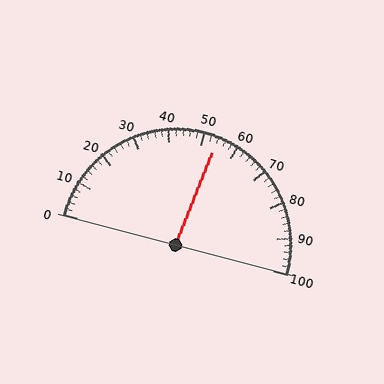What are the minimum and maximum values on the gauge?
The gauge ranges from 0 to 100.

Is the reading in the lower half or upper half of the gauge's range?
The reading is in the upper half of the range (0 to 100).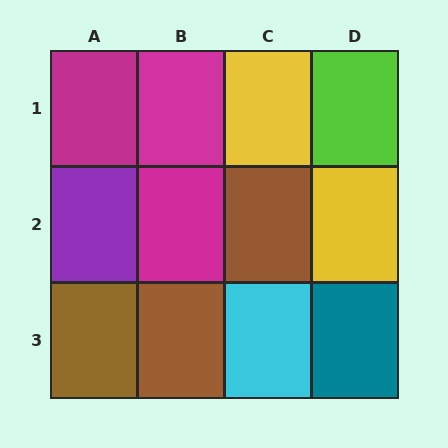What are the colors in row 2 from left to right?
Purple, magenta, brown, yellow.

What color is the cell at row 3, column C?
Cyan.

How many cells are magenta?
3 cells are magenta.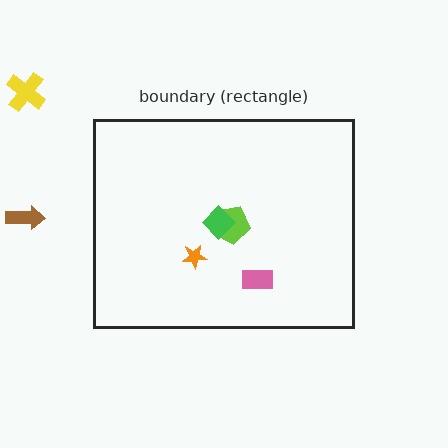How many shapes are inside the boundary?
4 inside, 2 outside.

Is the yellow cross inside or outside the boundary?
Outside.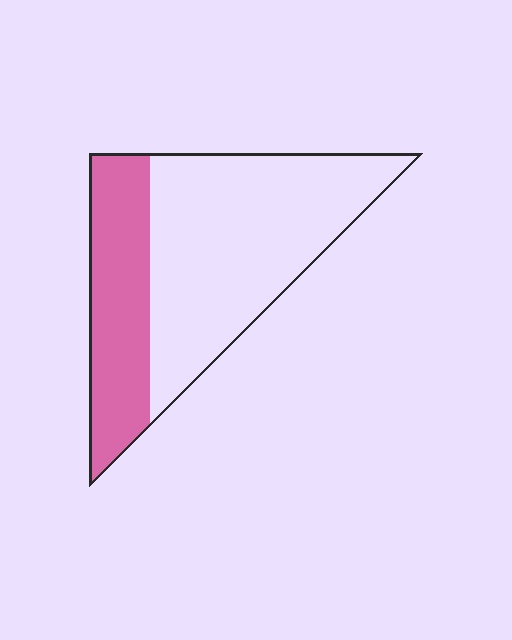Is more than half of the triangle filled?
No.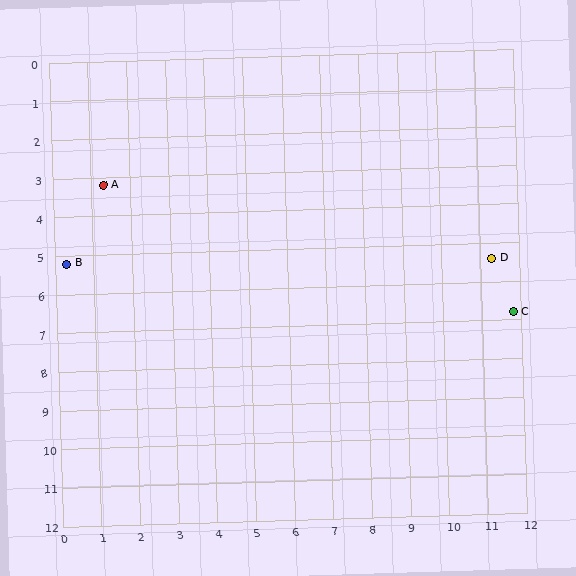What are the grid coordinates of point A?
Point A is at approximately (1.3, 3.2).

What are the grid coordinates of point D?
Point D is at approximately (11.3, 5.4).